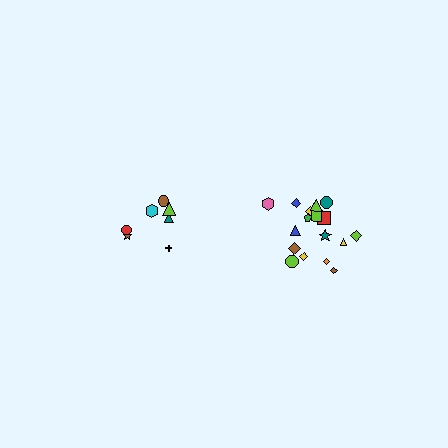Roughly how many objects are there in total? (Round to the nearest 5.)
Roughly 25 objects in total.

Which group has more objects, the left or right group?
The right group.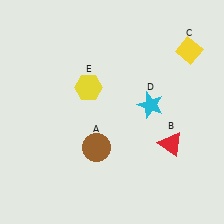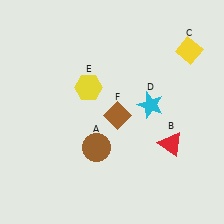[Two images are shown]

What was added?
A brown diamond (F) was added in Image 2.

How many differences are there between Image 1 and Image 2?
There is 1 difference between the two images.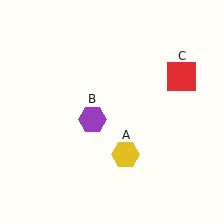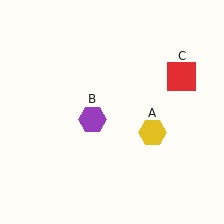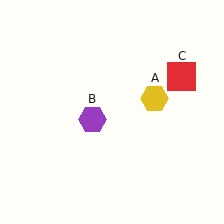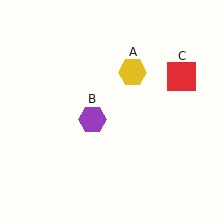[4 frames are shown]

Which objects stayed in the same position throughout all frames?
Purple hexagon (object B) and red square (object C) remained stationary.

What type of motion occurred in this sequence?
The yellow hexagon (object A) rotated counterclockwise around the center of the scene.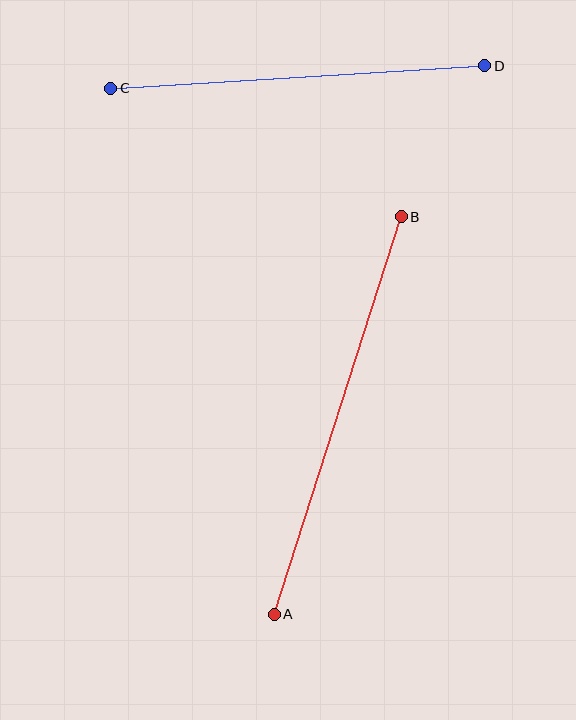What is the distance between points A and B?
The distance is approximately 417 pixels.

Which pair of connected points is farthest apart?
Points A and B are farthest apart.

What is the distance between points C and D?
The distance is approximately 375 pixels.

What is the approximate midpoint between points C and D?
The midpoint is at approximately (298, 77) pixels.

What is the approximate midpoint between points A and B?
The midpoint is at approximately (338, 416) pixels.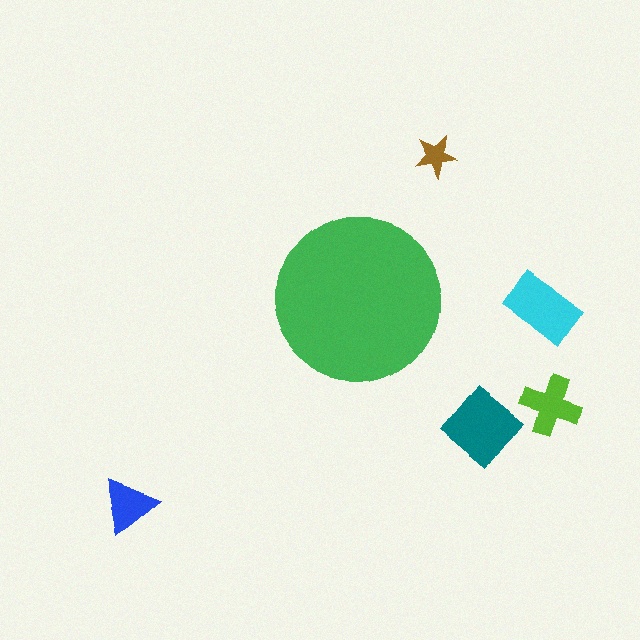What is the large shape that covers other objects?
A green circle.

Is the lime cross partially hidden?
No, the lime cross is fully visible.